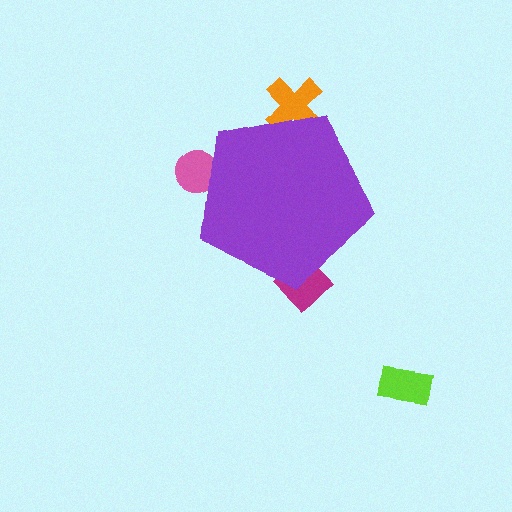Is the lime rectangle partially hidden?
No, the lime rectangle is fully visible.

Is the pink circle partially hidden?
Yes, the pink circle is partially hidden behind the purple pentagon.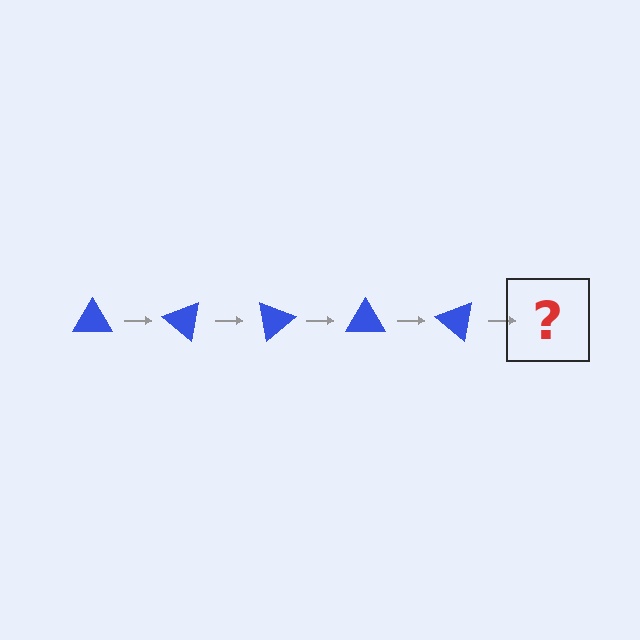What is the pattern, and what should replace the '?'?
The pattern is that the triangle rotates 40 degrees each step. The '?' should be a blue triangle rotated 200 degrees.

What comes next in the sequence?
The next element should be a blue triangle rotated 200 degrees.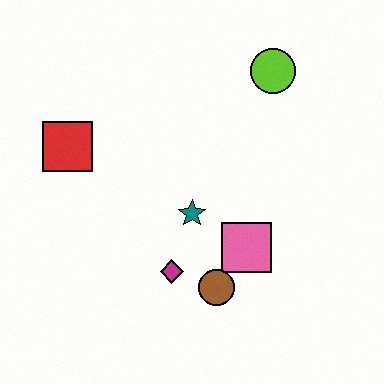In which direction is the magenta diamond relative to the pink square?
The magenta diamond is to the left of the pink square.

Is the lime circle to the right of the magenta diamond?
Yes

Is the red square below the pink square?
No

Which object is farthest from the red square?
The lime circle is farthest from the red square.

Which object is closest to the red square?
The teal star is closest to the red square.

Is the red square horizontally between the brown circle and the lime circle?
No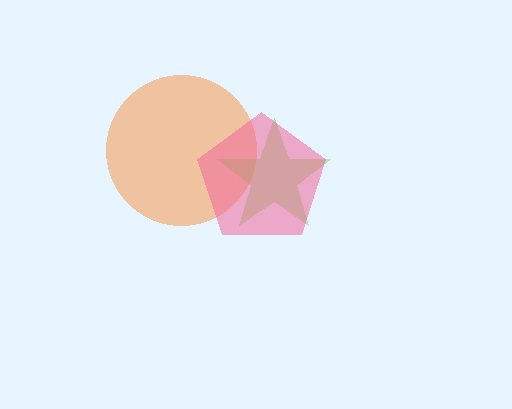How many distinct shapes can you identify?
There are 3 distinct shapes: an orange circle, a lime star, a pink pentagon.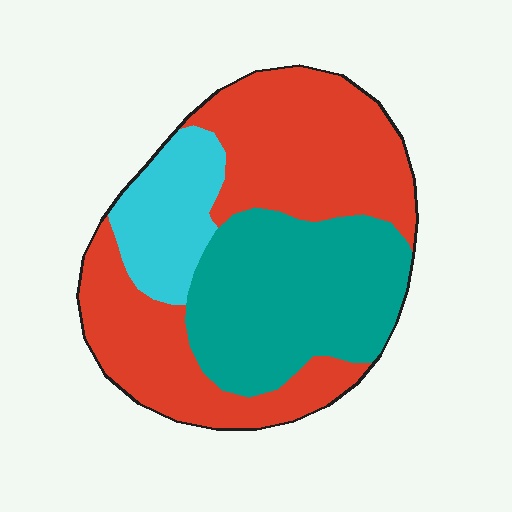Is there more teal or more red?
Red.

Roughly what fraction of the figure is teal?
Teal takes up about one third (1/3) of the figure.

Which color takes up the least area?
Cyan, at roughly 15%.